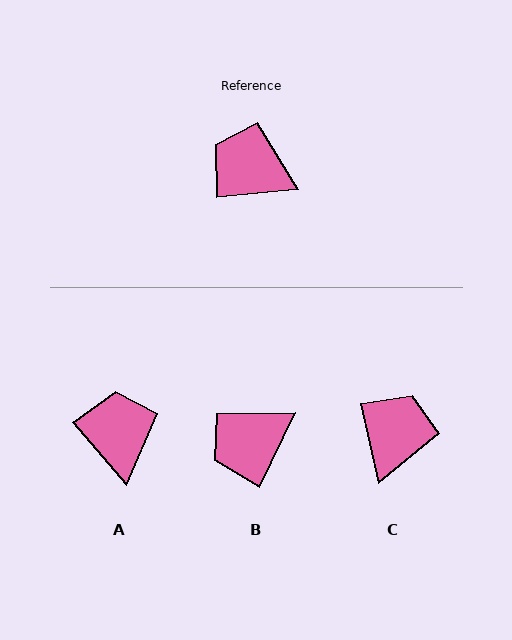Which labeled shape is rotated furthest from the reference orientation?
C, about 82 degrees away.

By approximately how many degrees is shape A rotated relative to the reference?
Approximately 55 degrees clockwise.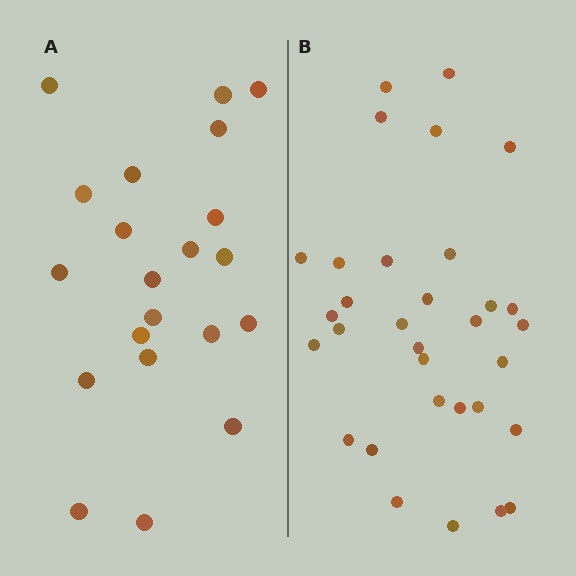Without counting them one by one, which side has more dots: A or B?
Region B (the right region) has more dots.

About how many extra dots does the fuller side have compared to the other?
Region B has roughly 12 or so more dots than region A.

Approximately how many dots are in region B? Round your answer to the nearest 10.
About 30 dots. (The exact count is 32, which rounds to 30.)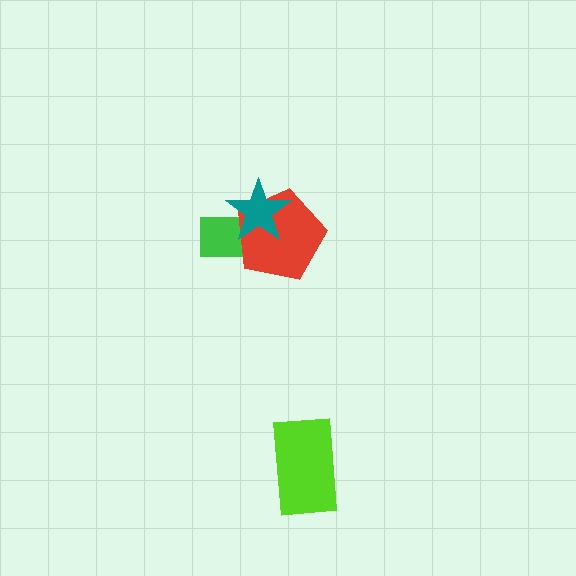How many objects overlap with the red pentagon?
2 objects overlap with the red pentagon.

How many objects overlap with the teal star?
2 objects overlap with the teal star.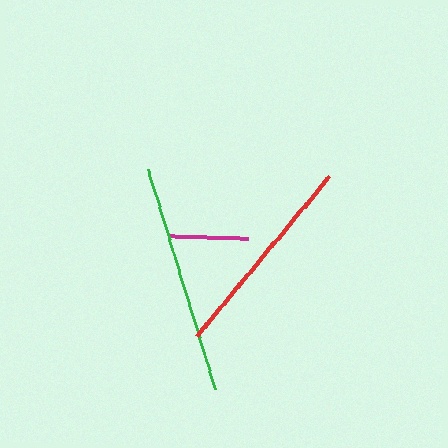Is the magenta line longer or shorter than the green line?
The green line is longer than the magenta line.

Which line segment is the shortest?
The magenta line is the shortest at approximately 79 pixels.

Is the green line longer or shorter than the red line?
The green line is longer than the red line.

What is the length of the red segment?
The red segment is approximately 208 pixels long.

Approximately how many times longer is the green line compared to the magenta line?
The green line is approximately 2.9 times the length of the magenta line.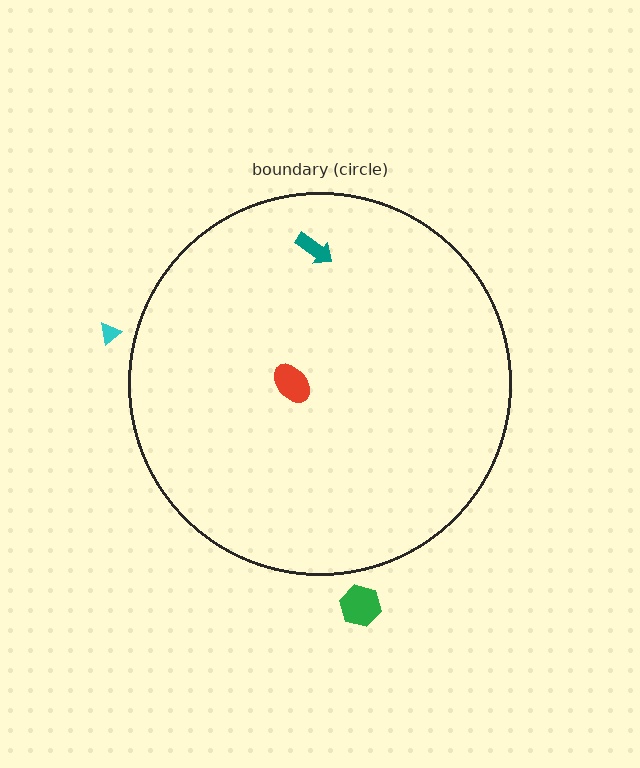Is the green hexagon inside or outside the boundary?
Outside.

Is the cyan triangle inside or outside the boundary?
Outside.